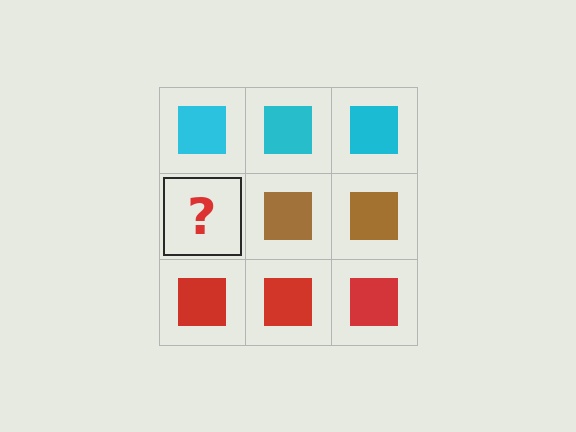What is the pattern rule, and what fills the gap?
The rule is that each row has a consistent color. The gap should be filled with a brown square.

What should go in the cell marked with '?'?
The missing cell should contain a brown square.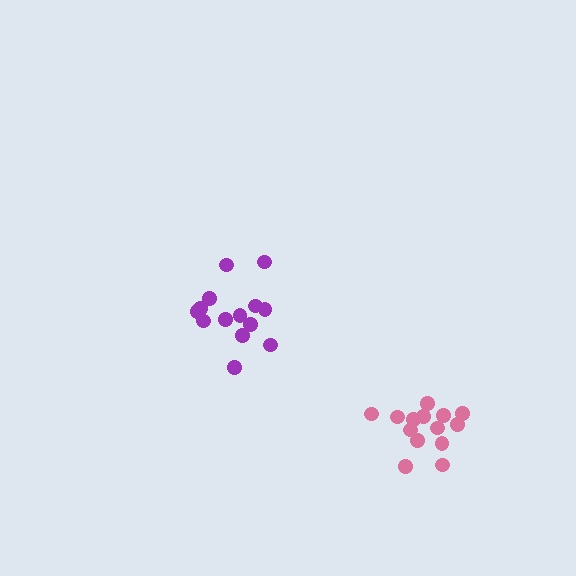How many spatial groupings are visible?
There are 2 spatial groupings.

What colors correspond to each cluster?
The clusters are colored: purple, pink.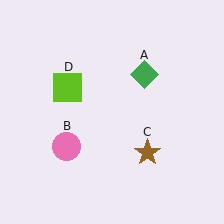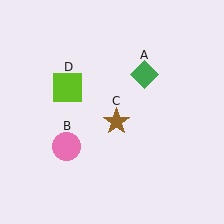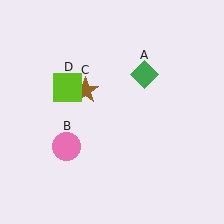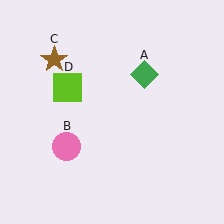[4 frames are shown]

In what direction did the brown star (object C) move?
The brown star (object C) moved up and to the left.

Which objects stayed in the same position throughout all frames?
Green diamond (object A) and pink circle (object B) and lime square (object D) remained stationary.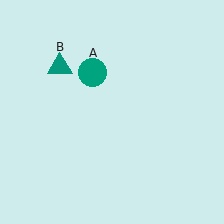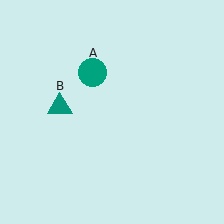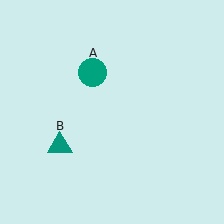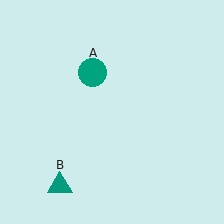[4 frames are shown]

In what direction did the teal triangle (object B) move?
The teal triangle (object B) moved down.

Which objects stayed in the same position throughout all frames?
Teal circle (object A) remained stationary.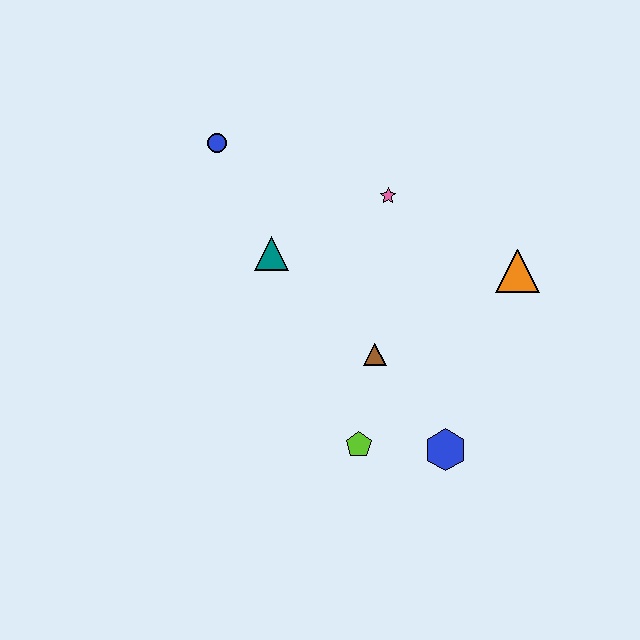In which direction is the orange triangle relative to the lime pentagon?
The orange triangle is above the lime pentagon.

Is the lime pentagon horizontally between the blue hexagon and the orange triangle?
No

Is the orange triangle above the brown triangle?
Yes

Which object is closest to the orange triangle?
The pink star is closest to the orange triangle.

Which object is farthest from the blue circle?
The blue hexagon is farthest from the blue circle.